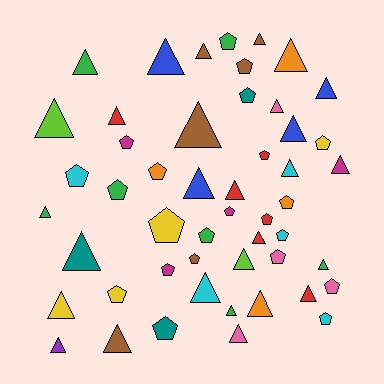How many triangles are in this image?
There are 28 triangles.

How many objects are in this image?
There are 50 objects.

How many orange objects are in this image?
There are 4 orange objects.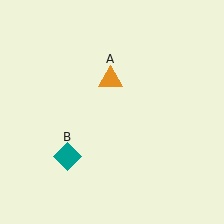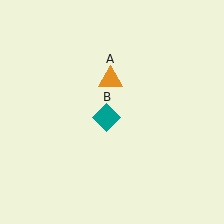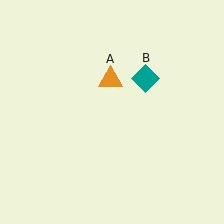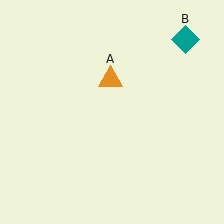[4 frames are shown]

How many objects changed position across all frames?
1 object changed position: teal diamond (object B).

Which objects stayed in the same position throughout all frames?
Orange triangle (object A) remained stationary.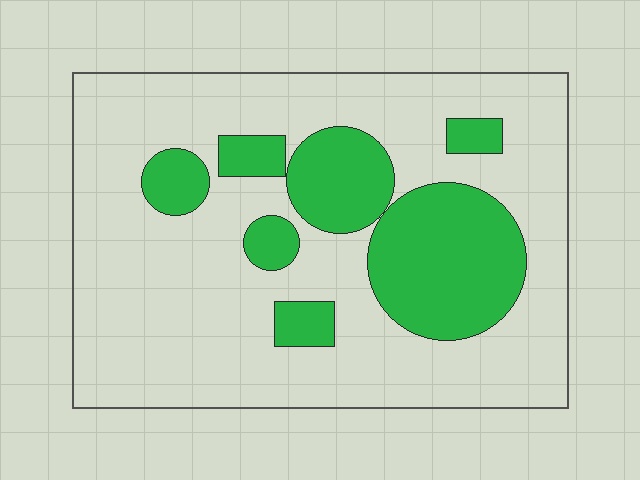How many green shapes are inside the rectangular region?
7.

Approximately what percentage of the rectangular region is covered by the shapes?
Approximately 25%.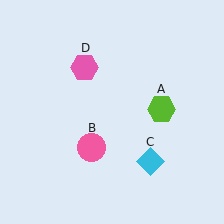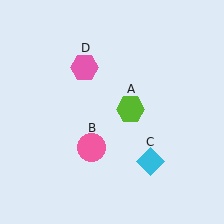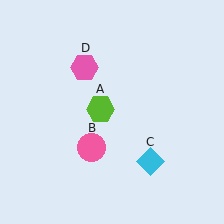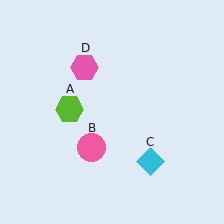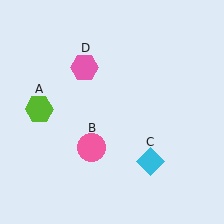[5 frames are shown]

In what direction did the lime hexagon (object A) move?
The lime hexagon (object A) moved left.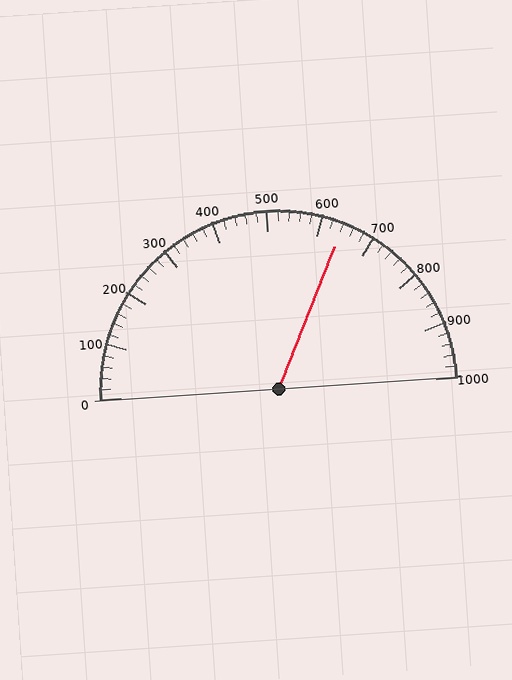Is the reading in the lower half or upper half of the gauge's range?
The reading is in the upper half of the range (0 to 1000).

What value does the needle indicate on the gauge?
The needle indicates approximately 640.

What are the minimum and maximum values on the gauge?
The gauge ranges from 0 to 1000.